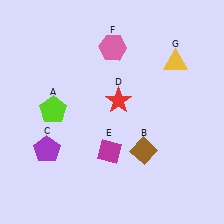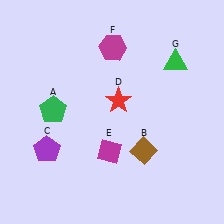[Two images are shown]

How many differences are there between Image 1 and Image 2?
There are 3 differences between the two images.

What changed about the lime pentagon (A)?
In Image 1, A is lime. In Image 2, it changed to green.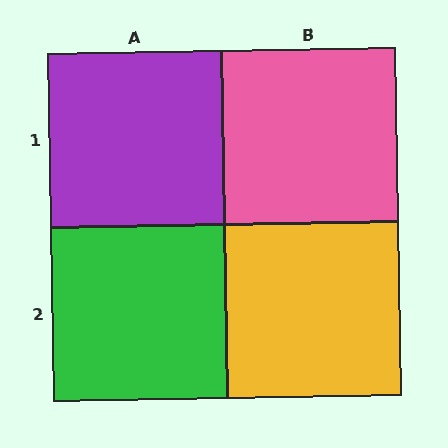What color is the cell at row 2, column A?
Green.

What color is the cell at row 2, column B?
Yellow.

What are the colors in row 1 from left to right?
Purple, pink.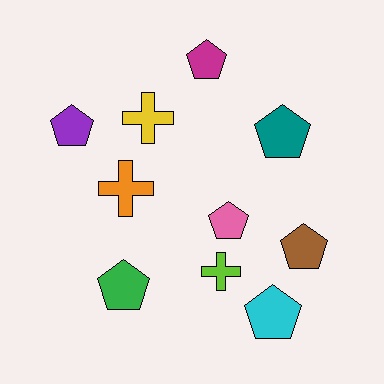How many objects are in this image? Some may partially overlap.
There are 10 objects.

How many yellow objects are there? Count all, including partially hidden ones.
There is 1 yellow object.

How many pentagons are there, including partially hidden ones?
There are 7 pentagons.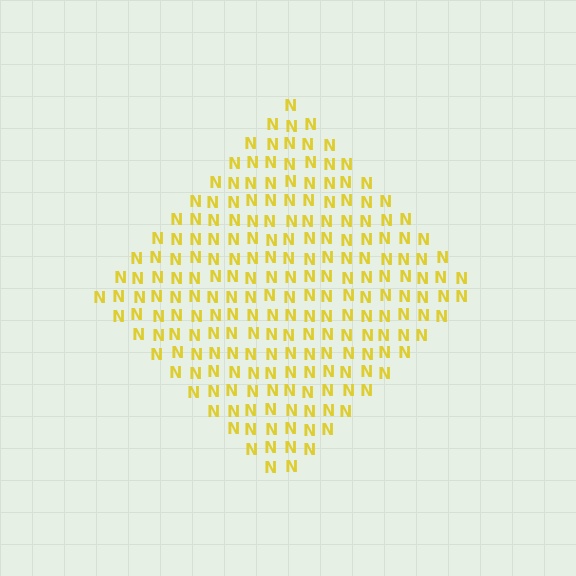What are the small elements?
The small elements are letter N's.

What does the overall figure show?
The overall figure shows a diamond.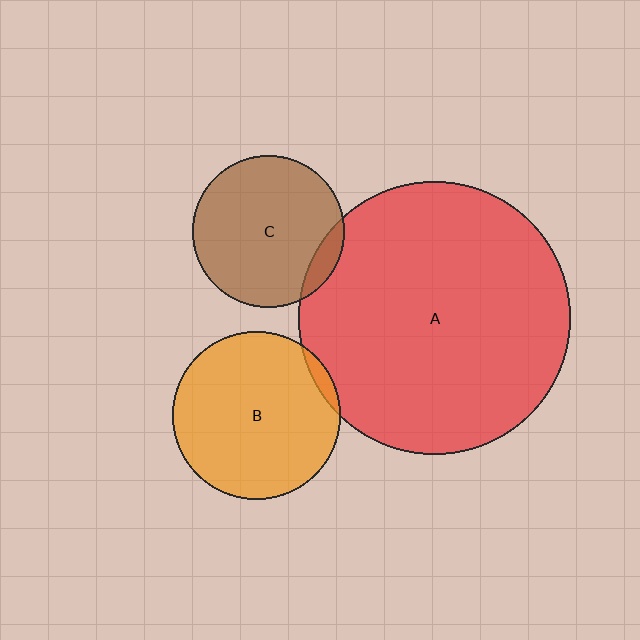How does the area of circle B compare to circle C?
Approximately 1.2 times.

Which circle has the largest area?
Circle A (red).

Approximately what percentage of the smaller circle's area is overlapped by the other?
Approximately 10%.